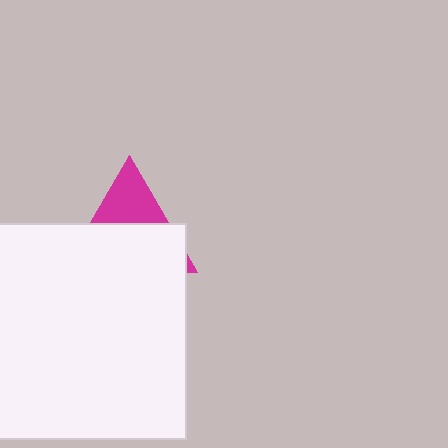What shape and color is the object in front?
The object in front is a white square.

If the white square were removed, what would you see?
You would see the complete magenta triangle.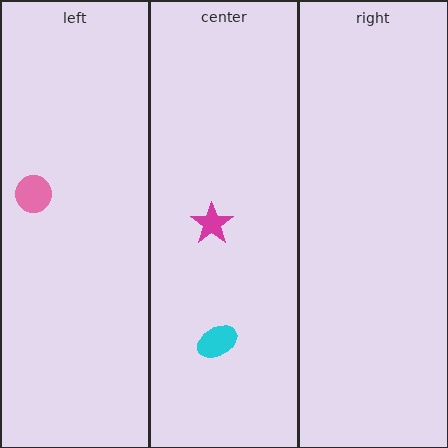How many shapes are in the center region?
2.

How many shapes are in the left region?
1.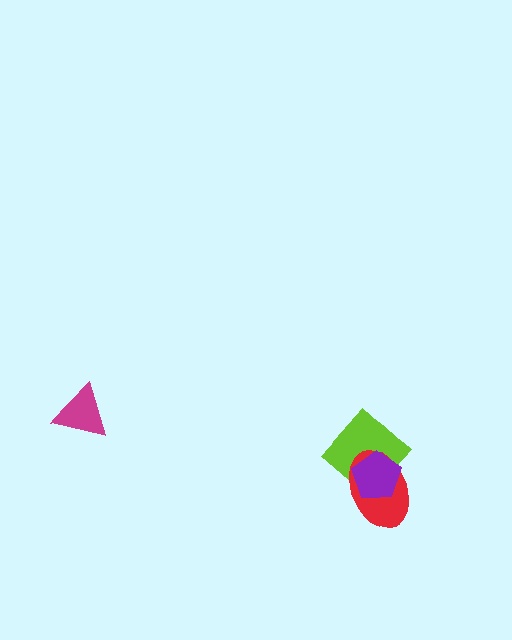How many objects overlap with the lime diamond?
2 objects overlap with the lime diamond.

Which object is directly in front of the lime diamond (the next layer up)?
The red ellipse is directly in front of the lime diamond.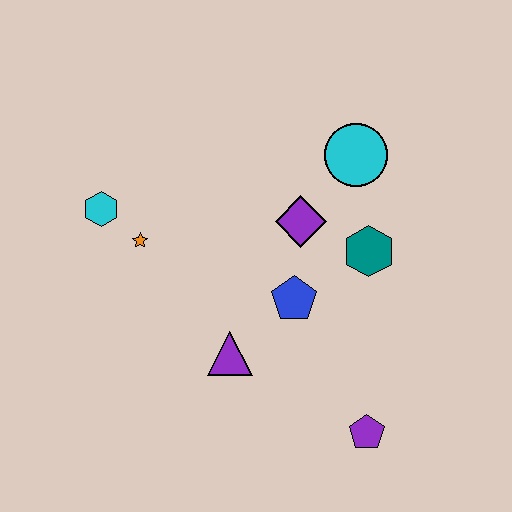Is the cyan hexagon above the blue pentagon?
Yes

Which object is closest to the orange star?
The cyan hexagon is closest to the orange star.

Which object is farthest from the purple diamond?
The purple pentagon is farthest from the purple diamond.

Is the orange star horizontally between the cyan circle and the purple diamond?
No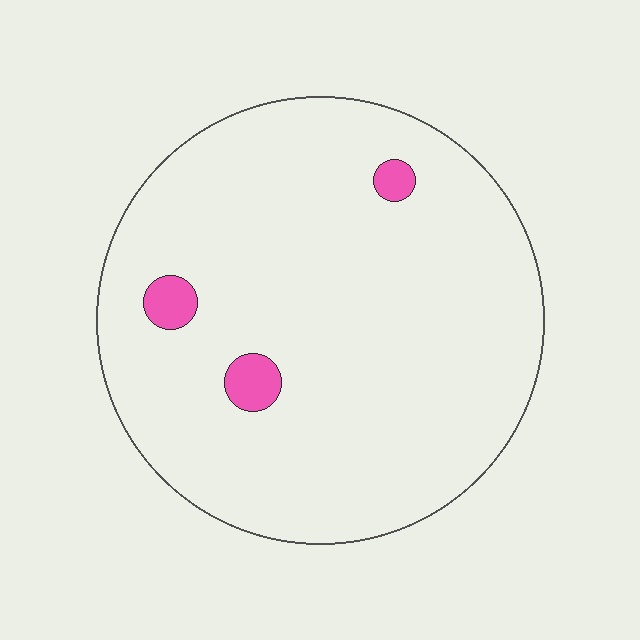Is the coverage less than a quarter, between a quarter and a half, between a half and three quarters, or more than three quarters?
Less than a quarter.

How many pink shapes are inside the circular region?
3.